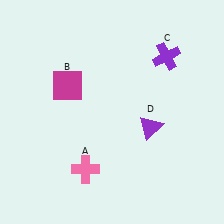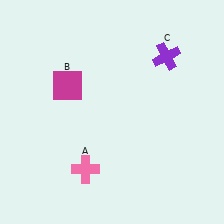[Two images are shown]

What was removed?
The purple triangle (D) was removed in Image 2.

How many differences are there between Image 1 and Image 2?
There is 1 difference between the two images.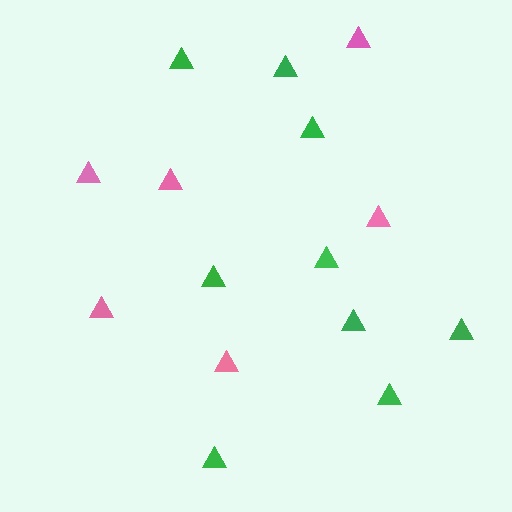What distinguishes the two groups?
There are 2 groups: one group of pink triangles (6) and one group of green triangles (9).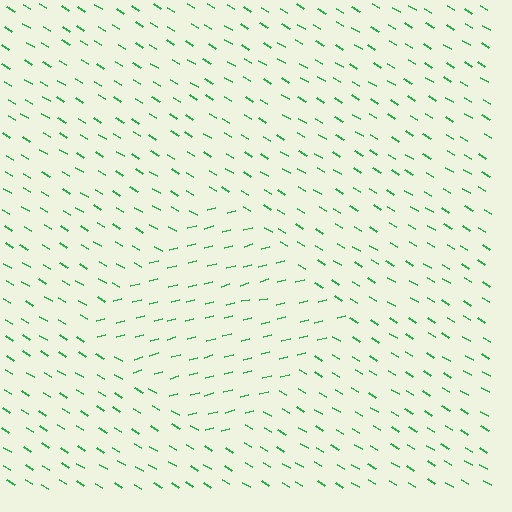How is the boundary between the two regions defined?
The boundary is defined purely by a change in line orientation (approximately 45 degrees difference). All lines are the same color and thickness.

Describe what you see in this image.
The image is filled with small green line segments. A diamond region in the image has lines oriented differently from the surrounding lines, creating a visible texture boundary.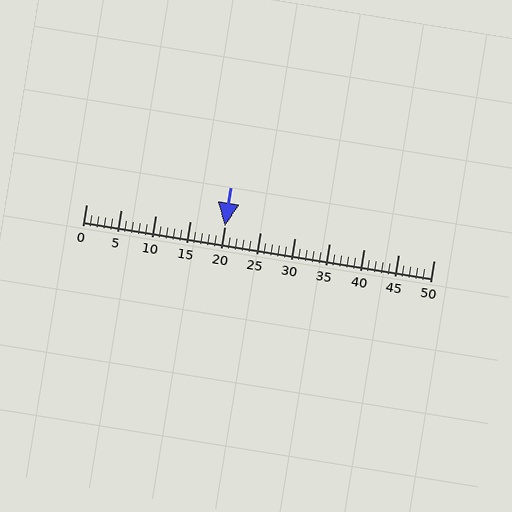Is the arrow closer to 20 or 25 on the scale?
The arrow is closer to 20.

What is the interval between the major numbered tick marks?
The major tick marks are spaced 5 units apart.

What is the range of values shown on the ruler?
The ruler shows values from 0 to 50.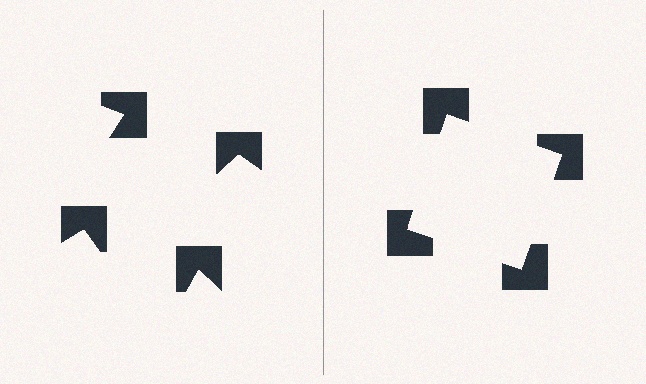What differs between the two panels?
The notched squares are positioned identically on both sides; only the wedge orientations differ. On the right they align to a square; on the left they are misaligned.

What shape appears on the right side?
An illusory square.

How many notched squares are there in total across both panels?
8 — 4 on each side.